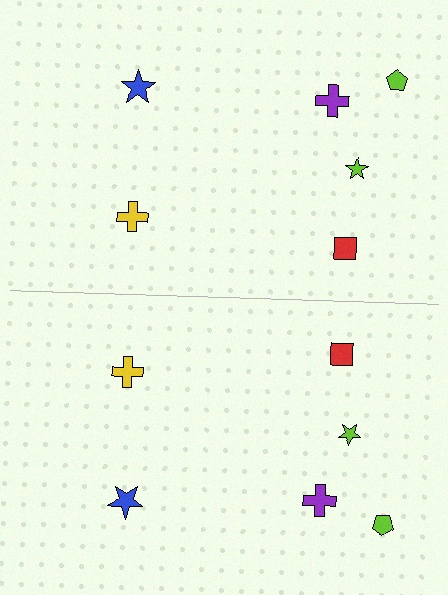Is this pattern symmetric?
Yes, this pattern has bilateral (reflection) symmetry.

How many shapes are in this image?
There are 12 shapes in this image.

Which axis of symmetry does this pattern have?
The pattern has a horizontal axis of symmetry running through the center of the image.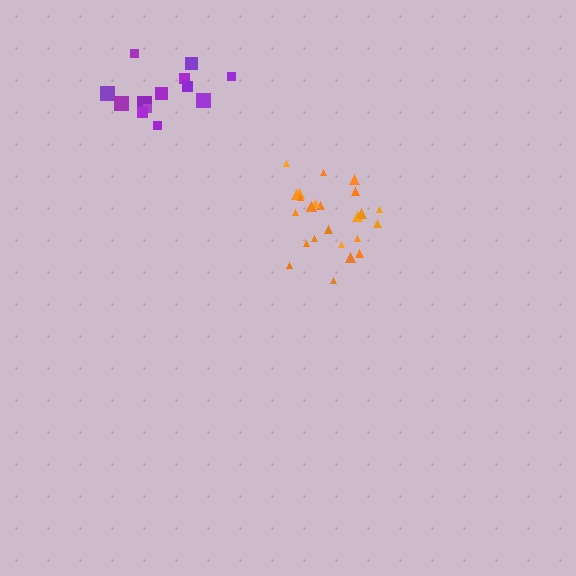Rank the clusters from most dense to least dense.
orange, purple.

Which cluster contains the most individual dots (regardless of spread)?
Orange (25).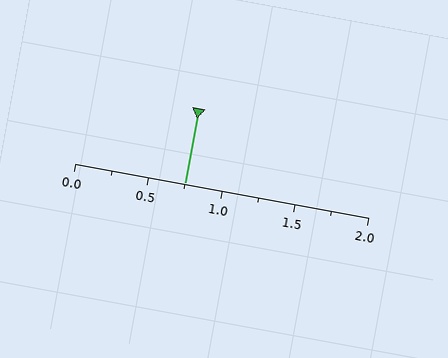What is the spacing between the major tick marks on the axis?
The major ticks are spaced 0.5 apart.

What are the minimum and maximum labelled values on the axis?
The axis runs from 0.0 to 2.0.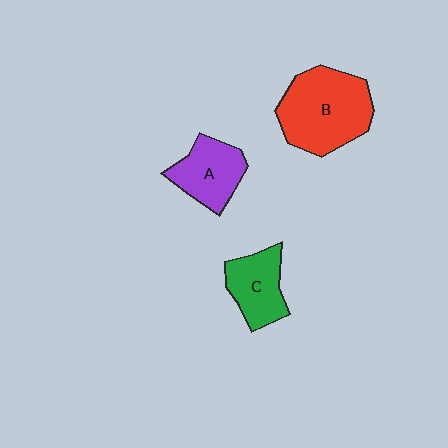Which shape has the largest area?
Shape B (red).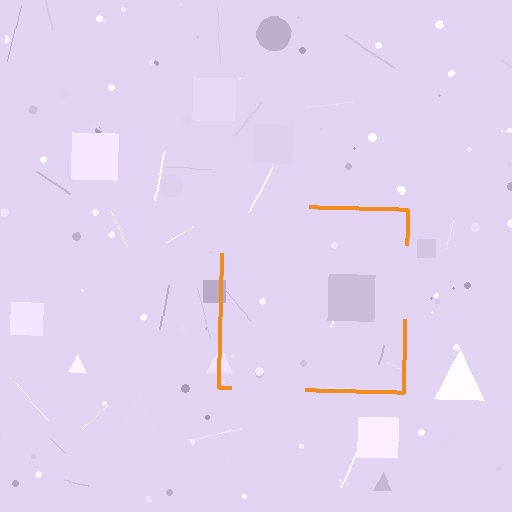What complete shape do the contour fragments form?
The contour fragments form a square.